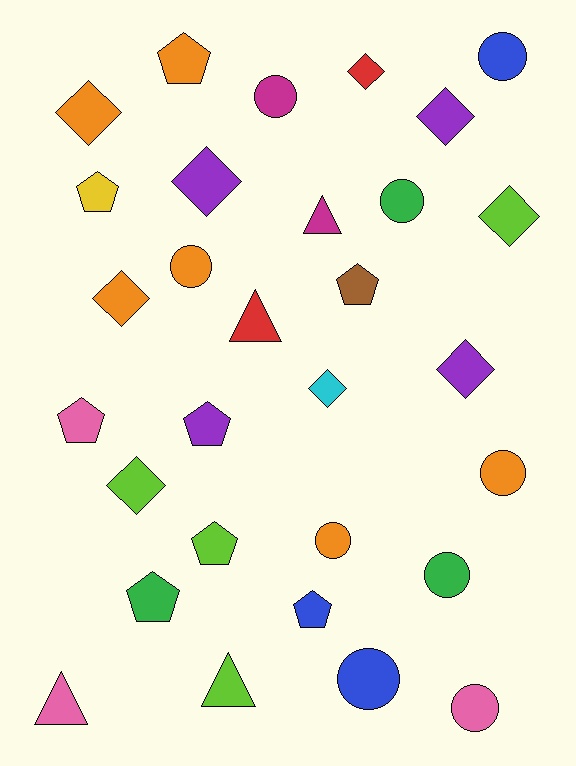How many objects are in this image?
There are 30 objects.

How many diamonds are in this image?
There are 9 diamonds.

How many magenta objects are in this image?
There are 2 magenta objects.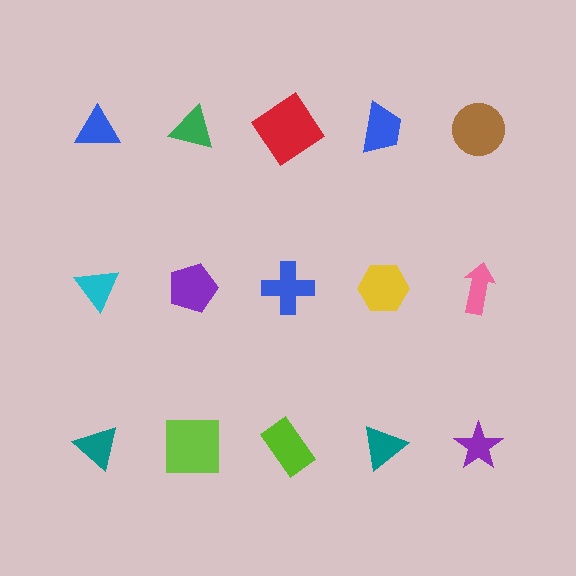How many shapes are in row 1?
5 shapes.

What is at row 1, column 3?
A red diamond.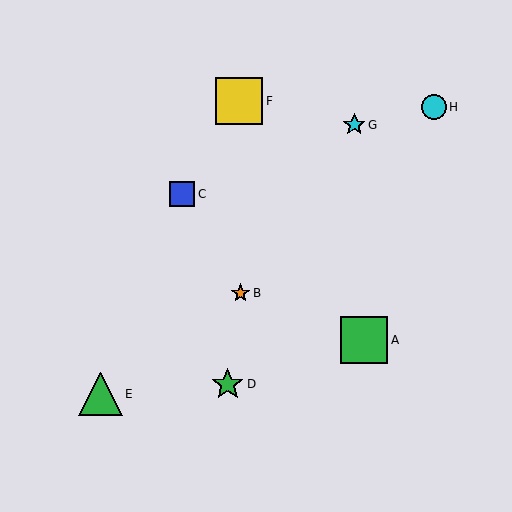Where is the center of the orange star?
The center of the orange star is at (240, 293).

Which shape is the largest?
The yellow square (labeled F) is the largest.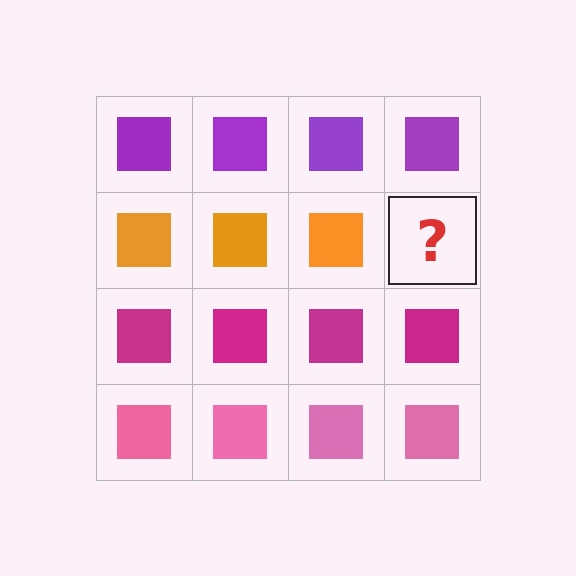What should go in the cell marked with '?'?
The missing cell should contain an orange square.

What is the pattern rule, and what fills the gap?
The rule is that each row has a consistent color. The gap should be filled with an orange square.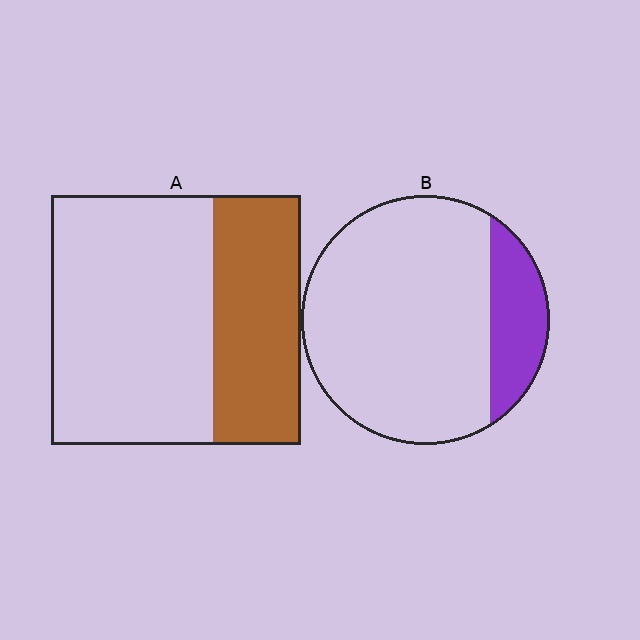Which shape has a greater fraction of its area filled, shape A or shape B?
Shape A.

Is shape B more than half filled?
No.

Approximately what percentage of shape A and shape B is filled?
A is approximately 35% and B is approximately 20%.